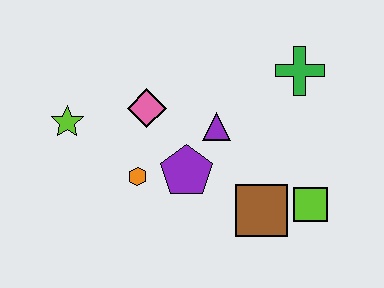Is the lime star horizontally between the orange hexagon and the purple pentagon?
No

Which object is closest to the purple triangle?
The purple pentagon is closest to the purple triangle.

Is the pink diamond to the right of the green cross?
No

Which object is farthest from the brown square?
The lime star is farthest from the brown square.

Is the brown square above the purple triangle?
No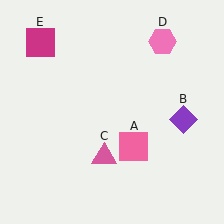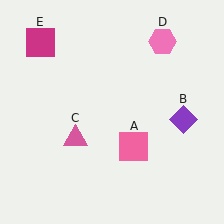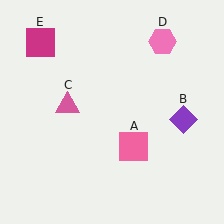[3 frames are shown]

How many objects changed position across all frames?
1 object changed position: pink triangle (object C).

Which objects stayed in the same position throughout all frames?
Pink square (object A) and purple diamond (object B) and pink hexagon (object D) and magenta square (object E) remained stationary.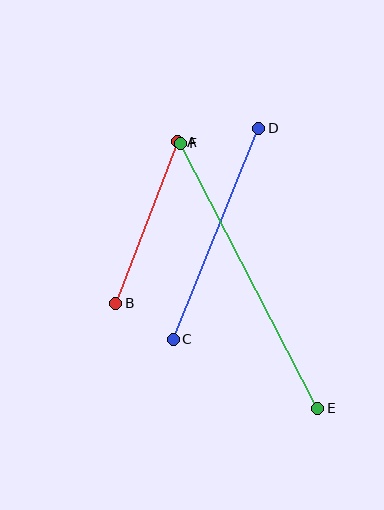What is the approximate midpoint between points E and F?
The midpoint is at approximately (249, 276) pixels.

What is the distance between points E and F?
The distance is approximately 299 pixels.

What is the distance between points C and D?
The distance is approximately 228 pixels.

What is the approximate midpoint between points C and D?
The midpoint is at approximately (216, 234) pixels.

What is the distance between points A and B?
The distance is approximately 173 pixels.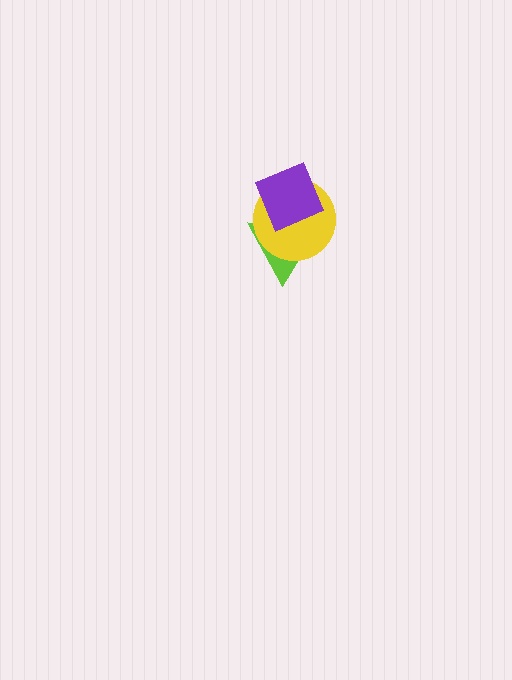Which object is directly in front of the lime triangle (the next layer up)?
The yellow circle is directly in front of the lime triangle.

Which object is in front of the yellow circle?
The purple diamond is in front of the yellow circle.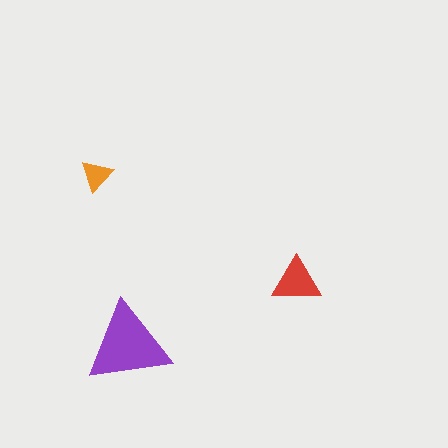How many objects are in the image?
There are 3 objects in the image.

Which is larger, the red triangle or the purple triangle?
The purple one.